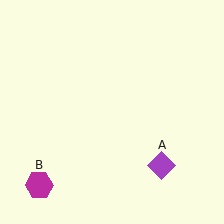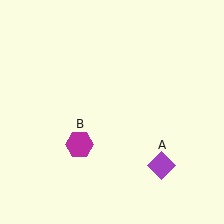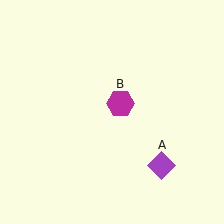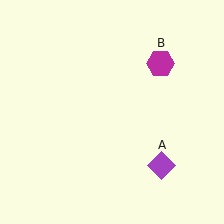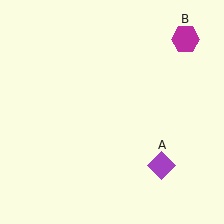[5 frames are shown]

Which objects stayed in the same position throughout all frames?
Purple diamond (object A) remained stationary.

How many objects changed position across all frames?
1 object changed position: magenta hexagon (object B).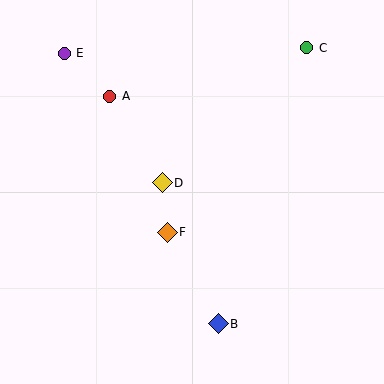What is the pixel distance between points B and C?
The distance between B and C is 290 pixels.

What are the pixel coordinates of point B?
Point B is at (218, 324).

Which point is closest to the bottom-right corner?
Point B is closest to the bottom-right corner.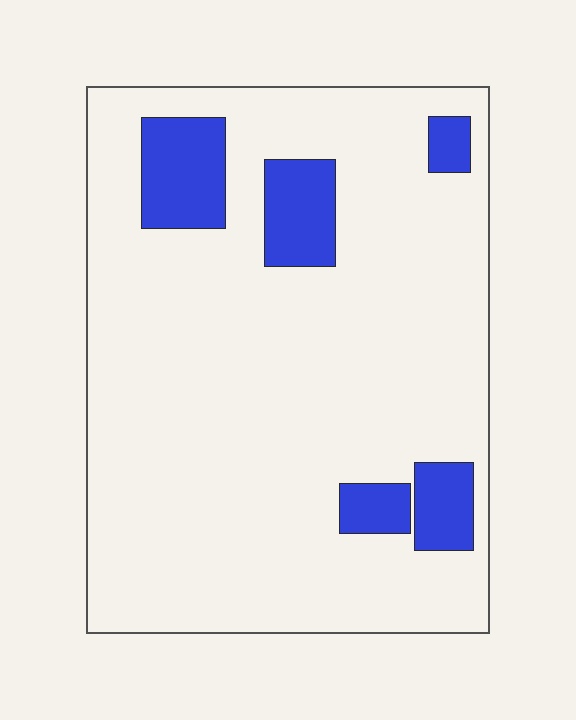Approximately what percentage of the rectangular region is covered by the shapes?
Approximately 15%.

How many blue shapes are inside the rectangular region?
5.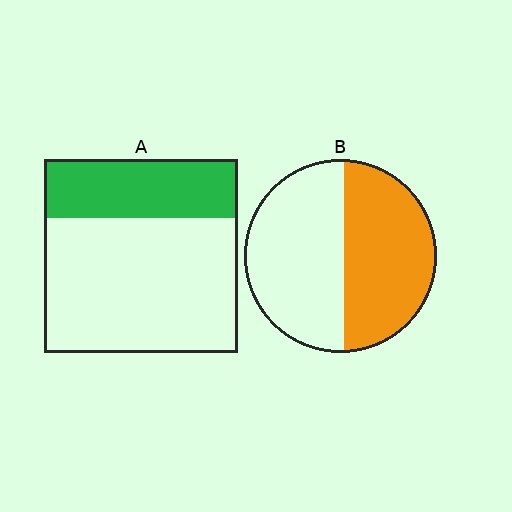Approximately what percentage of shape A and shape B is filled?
A is approximately 30% and B is approximately 50%.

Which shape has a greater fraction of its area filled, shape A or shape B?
Shape B.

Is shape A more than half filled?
No.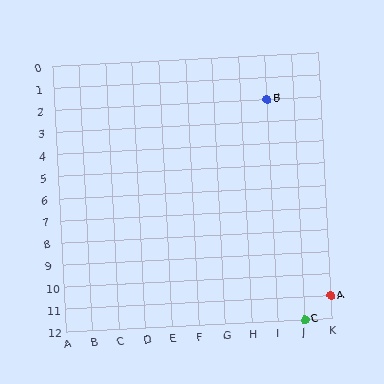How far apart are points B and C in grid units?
Points B and C are 1 column and 10 rows apart (about 10.0 grid units diagonally).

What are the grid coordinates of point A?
Point A is at grid coordinates (K, 11).